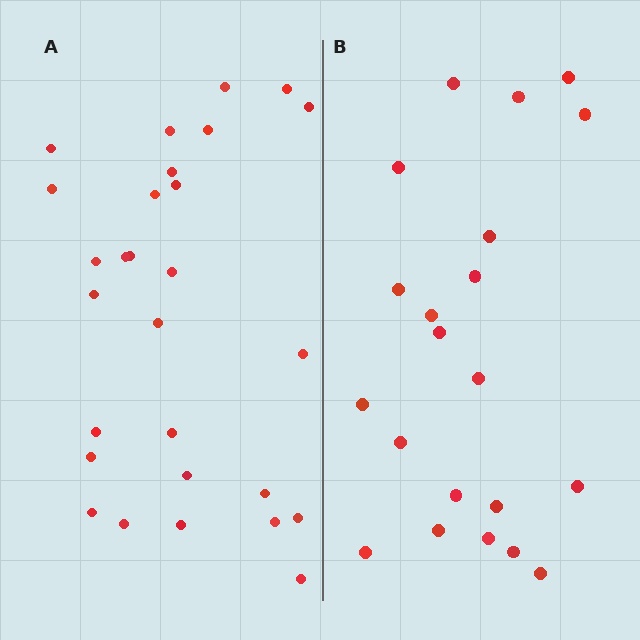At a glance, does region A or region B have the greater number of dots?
Region A (the left region) has more dots.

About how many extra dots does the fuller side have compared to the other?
Region A has roughly 8 or so more dots than region B.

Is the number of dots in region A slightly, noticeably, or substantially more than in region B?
Region A has noticeably more, but not dramatically so. The ratio is roughly 1.3 to 1.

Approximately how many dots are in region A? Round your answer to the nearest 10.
About 30 dots. (The exact count is 28, which rounds to 30.)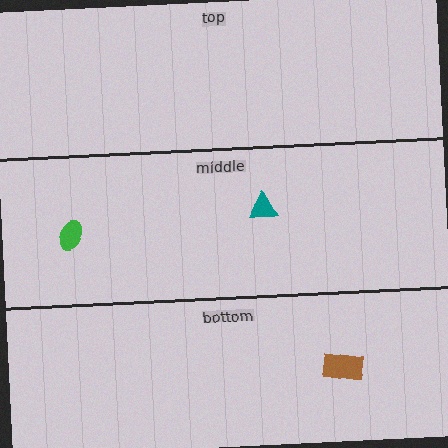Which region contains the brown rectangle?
The bottom region.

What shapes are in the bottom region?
The brown rectangle.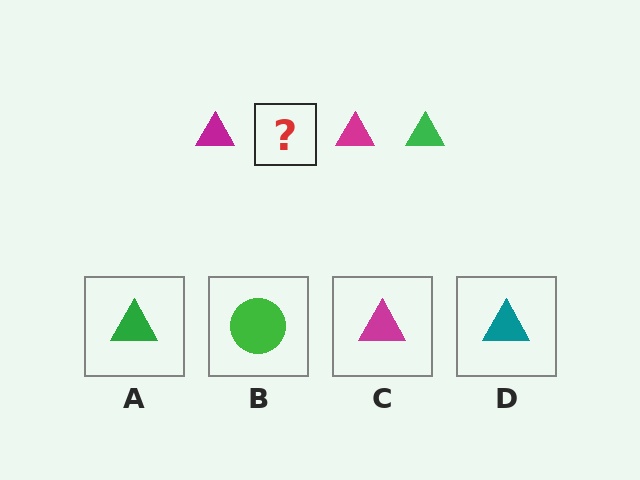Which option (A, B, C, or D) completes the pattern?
A.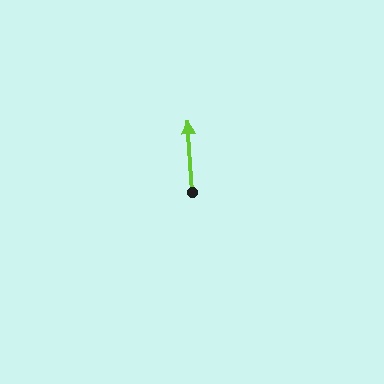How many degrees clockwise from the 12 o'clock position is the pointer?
Approximately 356 degrees.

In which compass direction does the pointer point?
North.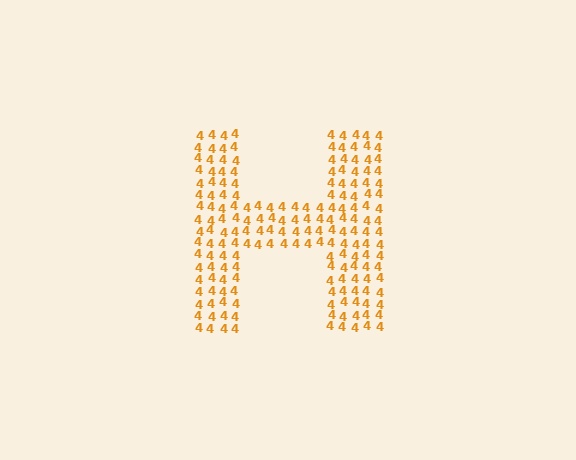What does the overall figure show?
The overall figure shows the letter H.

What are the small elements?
The small elements are digit 4's.